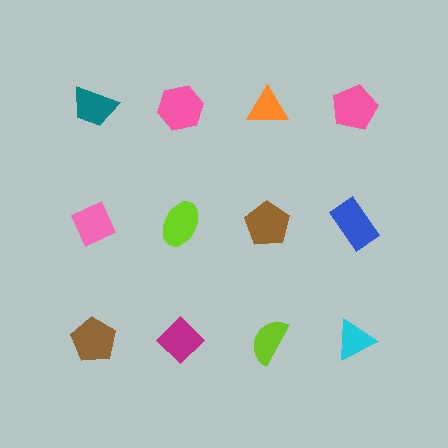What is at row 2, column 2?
A lime ellipse.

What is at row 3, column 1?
A brown pentagon.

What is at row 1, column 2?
A pink hexagon.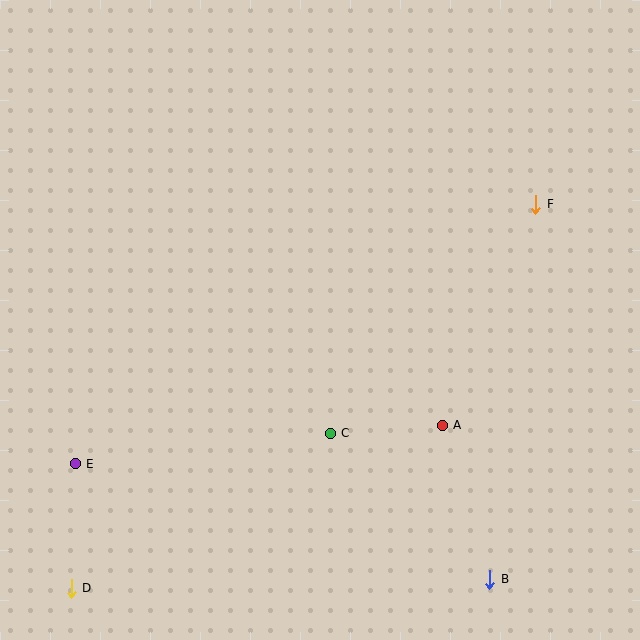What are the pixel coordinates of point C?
Point C is at (330, 433).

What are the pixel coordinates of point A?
Point A is at (442, 425).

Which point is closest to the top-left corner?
Point E is closest to the top-left corner.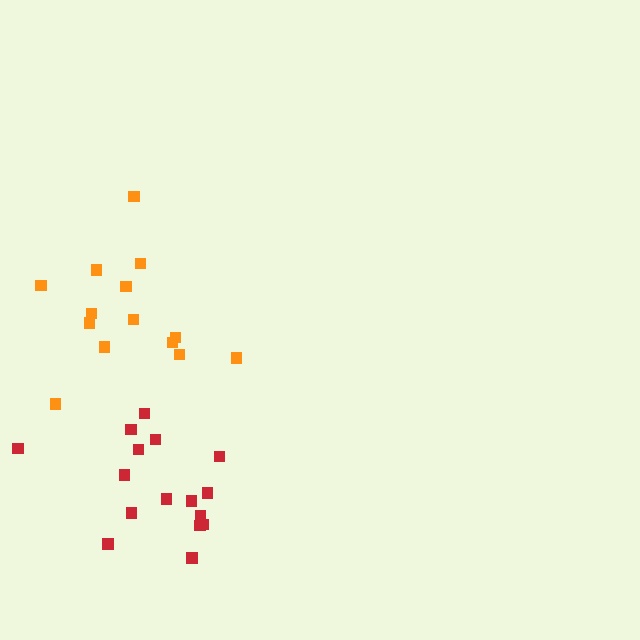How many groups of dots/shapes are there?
There are 2 groups.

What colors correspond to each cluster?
The clusters are colored: orange, red.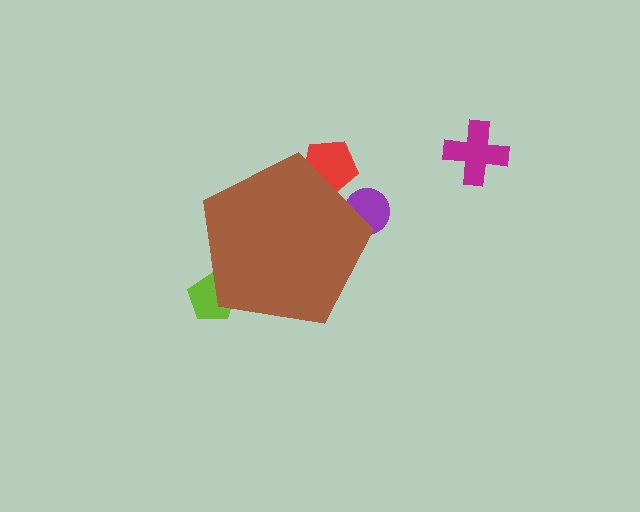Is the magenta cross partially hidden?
No, the magenta cross is fully visible.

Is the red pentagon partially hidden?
Yes, the red pentagon is partially hidden behind the brown pentagon.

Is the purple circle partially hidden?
Yes, the purple circle is partially hidden behind the brown pentagon.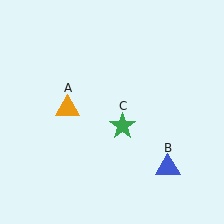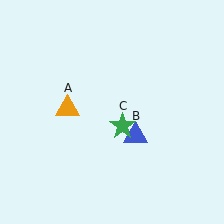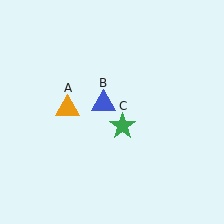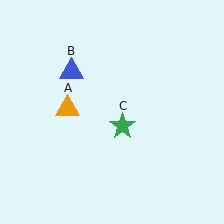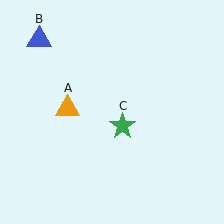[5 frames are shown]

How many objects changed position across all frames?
1 object changed position: blue triangle (object B).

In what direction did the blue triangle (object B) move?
The blue triangle (object B) moved up and to the left.